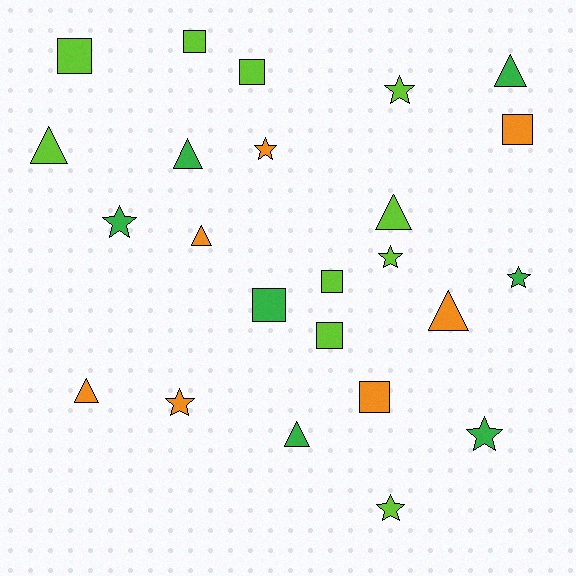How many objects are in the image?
There are 24 objects.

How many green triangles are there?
There are 3 green triangles.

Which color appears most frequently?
Lime, with 10 objects.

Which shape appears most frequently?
Star, with 8 objects.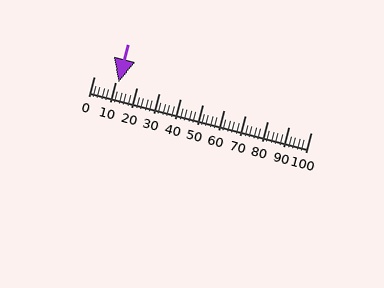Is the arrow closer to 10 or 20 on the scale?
The arrow is closer to 10.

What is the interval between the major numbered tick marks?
The major tick marks are spaced 10 units apart.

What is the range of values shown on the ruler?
The ruler shows values from 0 to 100.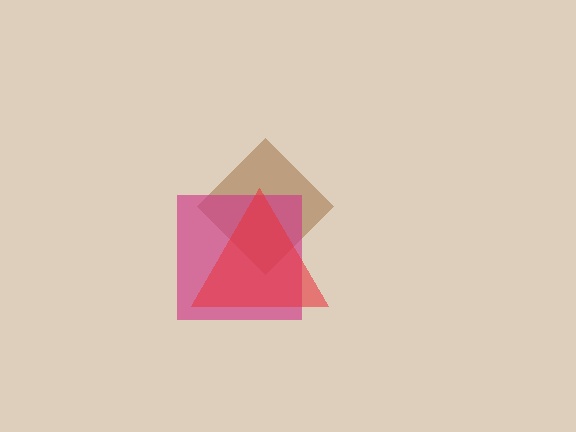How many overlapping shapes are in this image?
There are 3 overlapping shapes in the image.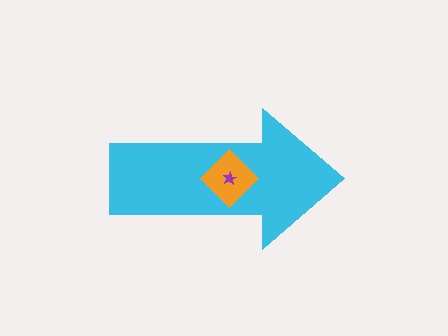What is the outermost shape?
The cyan arrow.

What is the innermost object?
The purple star.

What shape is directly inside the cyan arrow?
The orange diamond.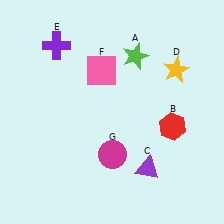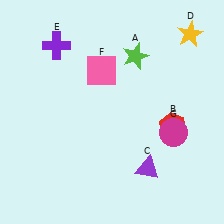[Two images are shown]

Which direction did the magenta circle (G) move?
The magenta circle (G) moved right.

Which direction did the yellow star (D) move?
The yellow star (D) moved up.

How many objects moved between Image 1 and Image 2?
2 objects moved between the two images.